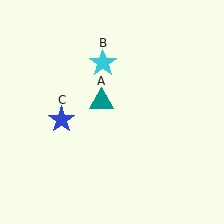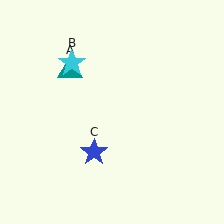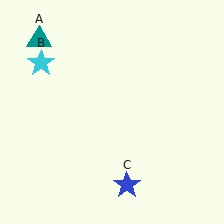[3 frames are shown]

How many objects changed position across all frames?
3 objects changed position: teal triangle (object A), cyan star (object B), blue star (object C).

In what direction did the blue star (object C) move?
The blue star (object C) moved down and to the right.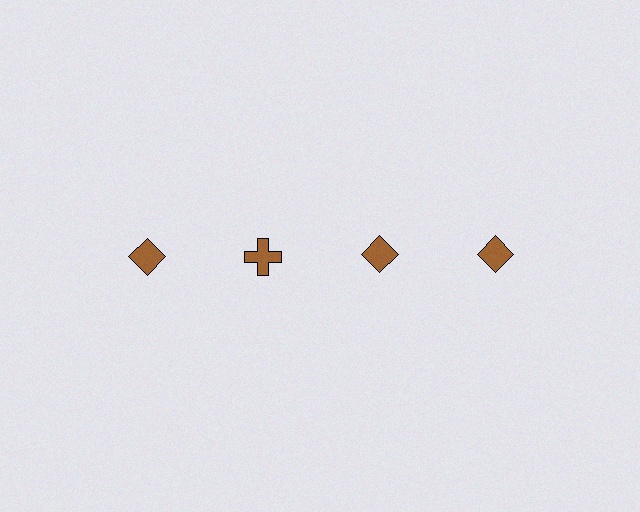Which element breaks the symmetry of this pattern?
The brown cross in the top row, second from left column breaks the symmetry. All other shapes are brown diamonds.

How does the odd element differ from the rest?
It has a different shape: cross instead of diamond.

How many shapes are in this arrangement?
There are 4 shapes arranged in a grid pattern.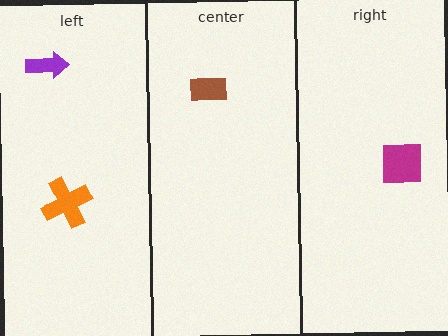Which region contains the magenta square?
The right region.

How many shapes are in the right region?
1.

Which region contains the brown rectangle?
The center region.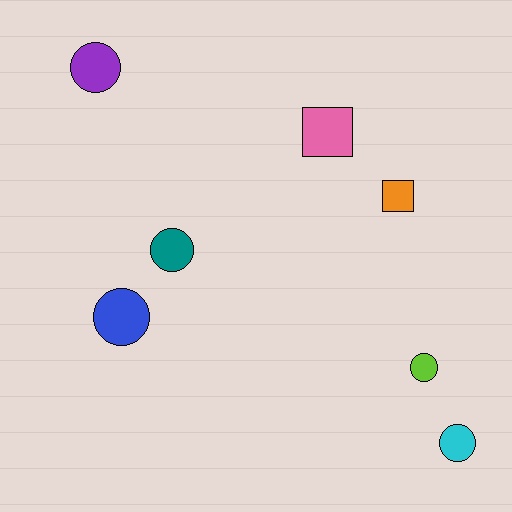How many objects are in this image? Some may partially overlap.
There are 7 objects.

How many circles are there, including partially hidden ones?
There are 5 circles.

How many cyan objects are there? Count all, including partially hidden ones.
There is 1 cyan object.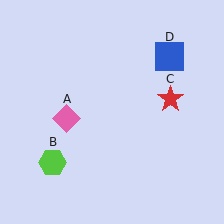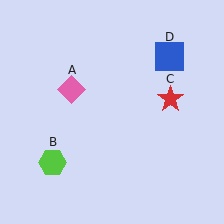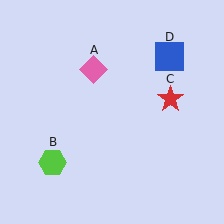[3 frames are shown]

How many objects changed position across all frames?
1 object changed position: pink diamond (object A).